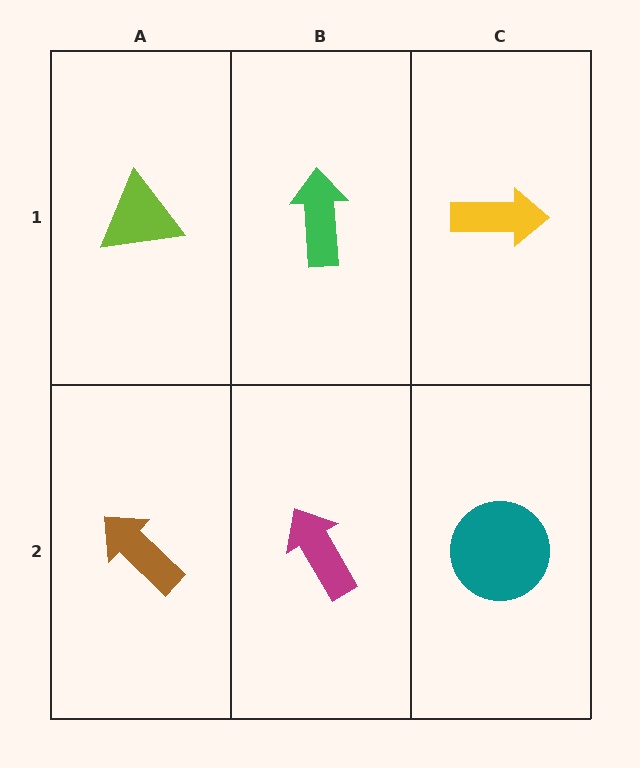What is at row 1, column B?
A green arrow.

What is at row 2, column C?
A teal circle.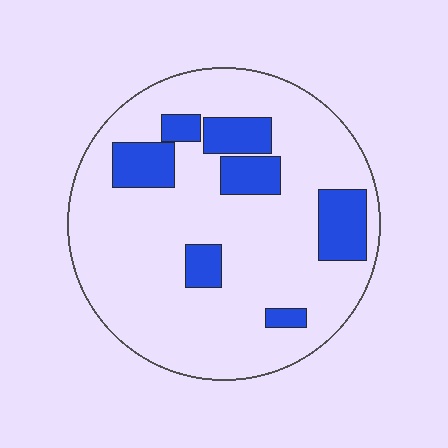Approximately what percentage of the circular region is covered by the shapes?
Approximately 20%.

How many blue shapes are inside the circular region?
7.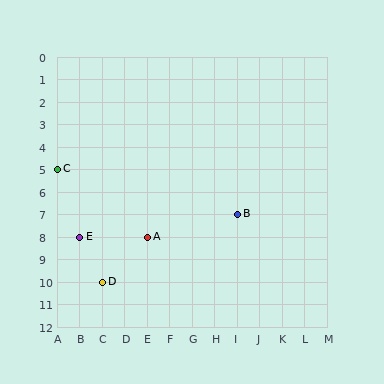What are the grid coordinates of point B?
Point B is at grid coordinates (I, 7).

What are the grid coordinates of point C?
Point C is at grid coordinates (A, 5).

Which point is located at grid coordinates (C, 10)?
Point D is at (C, 10).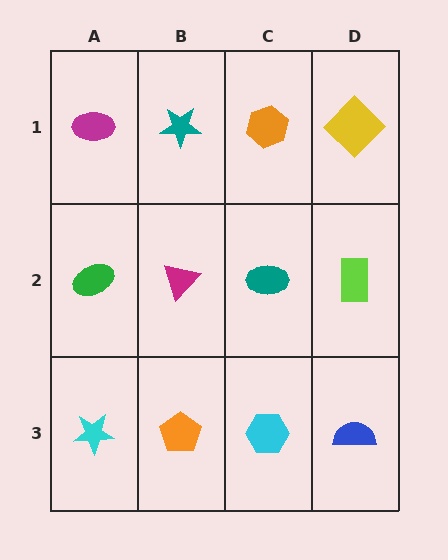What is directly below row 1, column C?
A teal ellipse.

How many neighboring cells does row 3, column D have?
2.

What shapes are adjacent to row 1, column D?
A lime rectangle (row 2, column D), an orange hexagon (row 1, column C).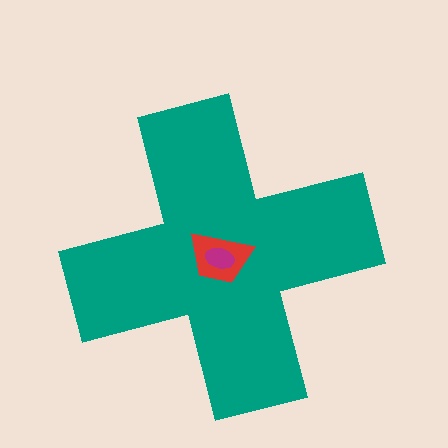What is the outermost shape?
The teal cross.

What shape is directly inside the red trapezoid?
The magenta ellipse.